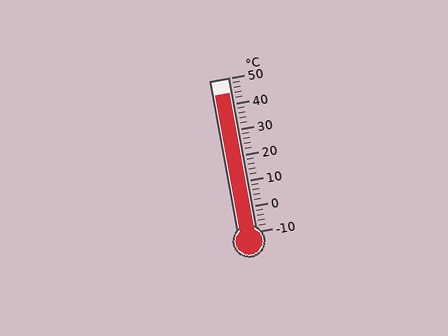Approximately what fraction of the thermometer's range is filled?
The thermometer is filled to approximately 90% of its range.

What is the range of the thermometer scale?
The thermometer scale ranges from -10°C to 50°C.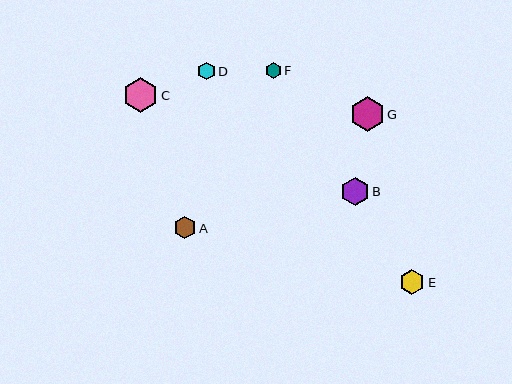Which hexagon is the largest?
Hexagon C is the largest with a size of approximately 35 pixels.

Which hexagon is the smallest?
Hexagon F is the smallest with a size of approximately 16 pixels.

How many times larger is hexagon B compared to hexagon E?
Hexagon B is approximately 1.1 times the size of hexagon E.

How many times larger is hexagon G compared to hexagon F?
Hexagon G is approximately 2.2 times the size of hexagon F.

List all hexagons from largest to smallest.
From largest to smallest: C, G, B, E, A, D, F.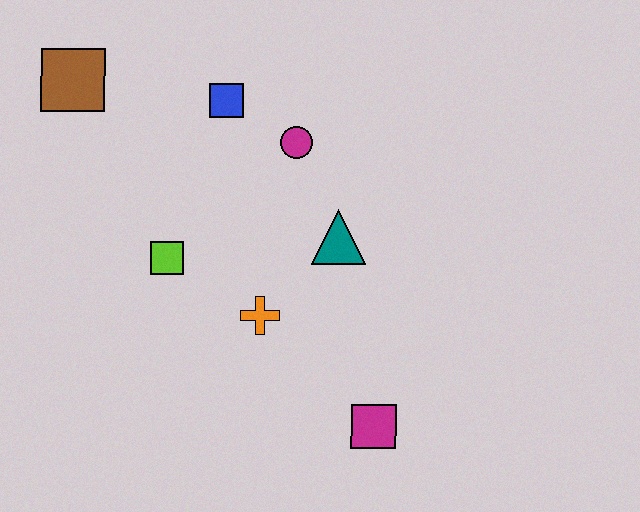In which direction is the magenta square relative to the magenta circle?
The magenta square is below the magenta circle.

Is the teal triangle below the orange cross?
No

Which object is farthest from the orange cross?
The brown square is farthest from the orange cross.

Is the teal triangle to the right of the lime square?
Yes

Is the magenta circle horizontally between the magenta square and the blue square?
Yes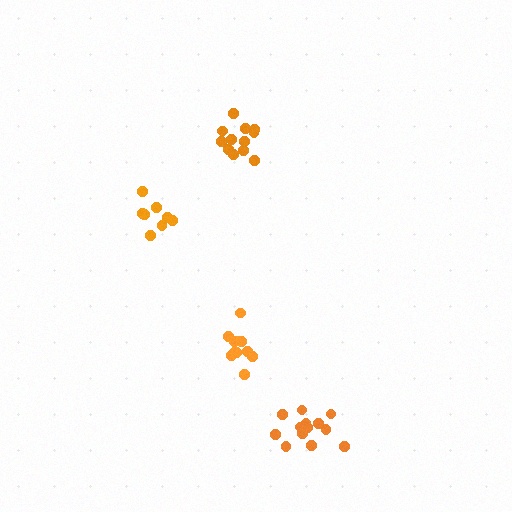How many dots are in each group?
Group 1: 12 dots, Group 2: 13 dots, Group 3: 8 dots, Group 4: 11 dots (44 total).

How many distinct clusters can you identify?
There are 4 distinct clusters.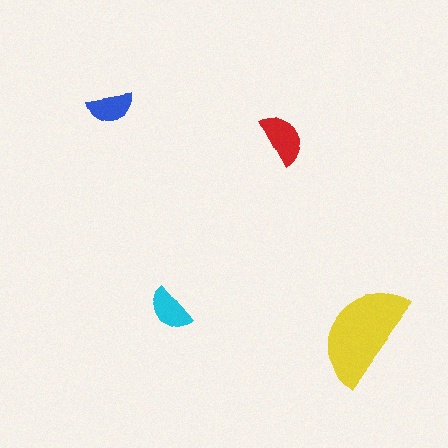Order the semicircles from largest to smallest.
the yellow one, the red one, the cyan one, the blue one.